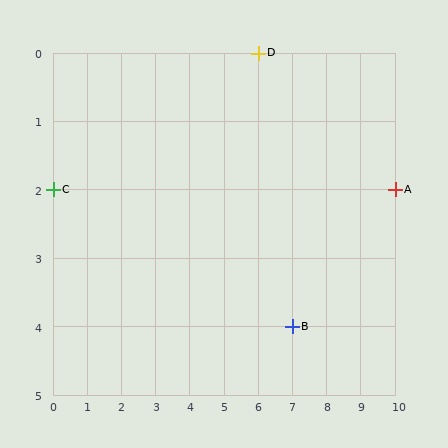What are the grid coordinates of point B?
Point B is at grid coordinates (7, 4).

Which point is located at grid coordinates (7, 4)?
Point B is at (7, 4).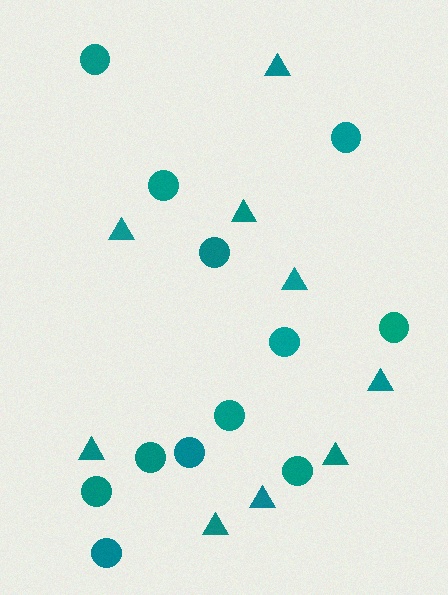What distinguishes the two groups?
There are 2 groups: one group of circles (12) and one group of triangles (9).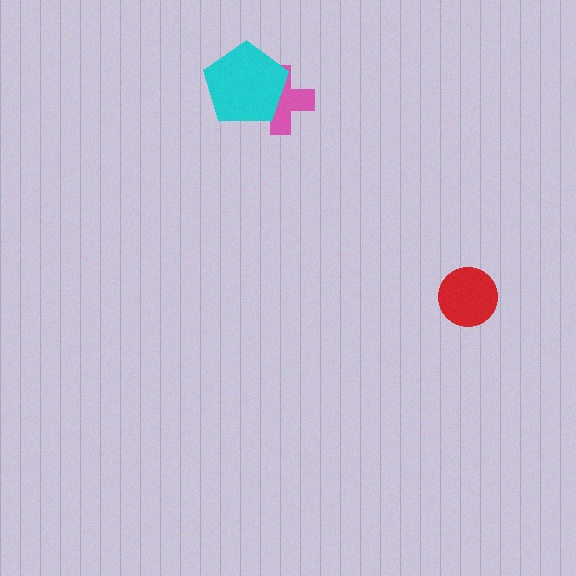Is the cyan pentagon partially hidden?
No, no other shape covers it.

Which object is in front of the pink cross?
The cyan pentagon is in front of the pink cross.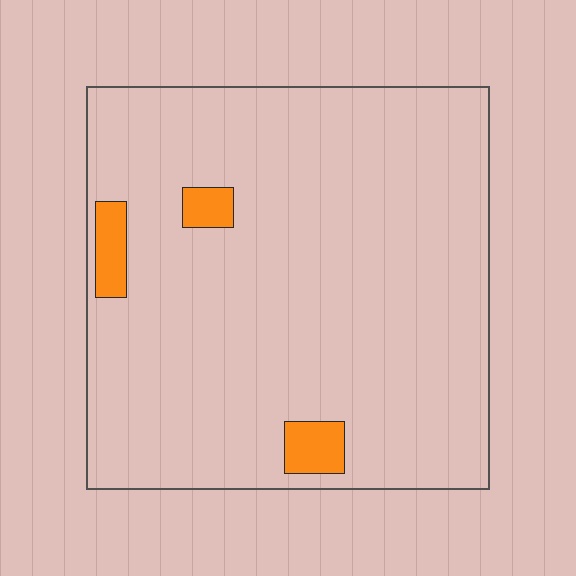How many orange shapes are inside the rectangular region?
3.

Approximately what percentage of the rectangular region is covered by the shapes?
Approximately 5%.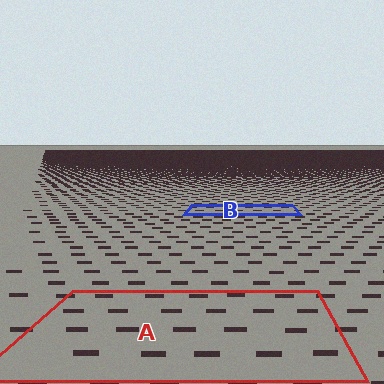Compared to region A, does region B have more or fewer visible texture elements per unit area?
Region B has more texture elements per unit area — they are packed more densely because it is farther away.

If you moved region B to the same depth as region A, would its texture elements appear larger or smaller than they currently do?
They would appear larger. At a closer depth, the same texture elements are projected at a bigger on-screen size.